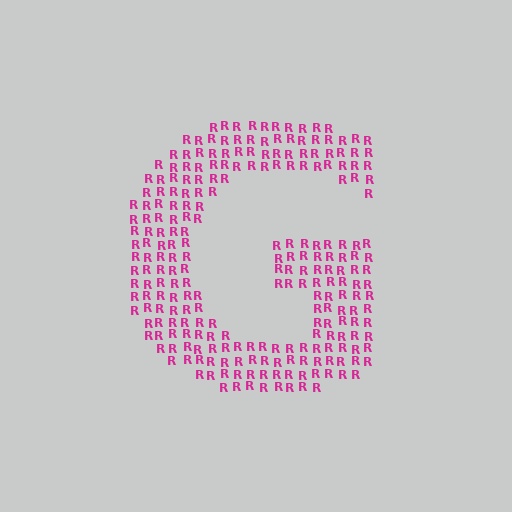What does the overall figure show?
The overall figure shows the letter G.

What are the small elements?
The small elements are letter R's.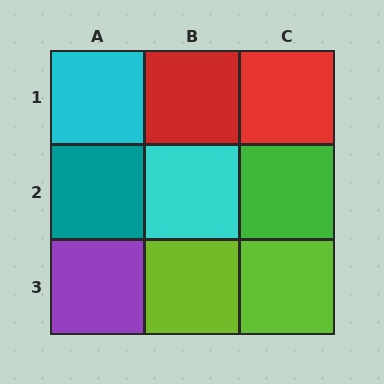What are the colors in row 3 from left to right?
Purple, lime, lime.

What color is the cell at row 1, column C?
Red.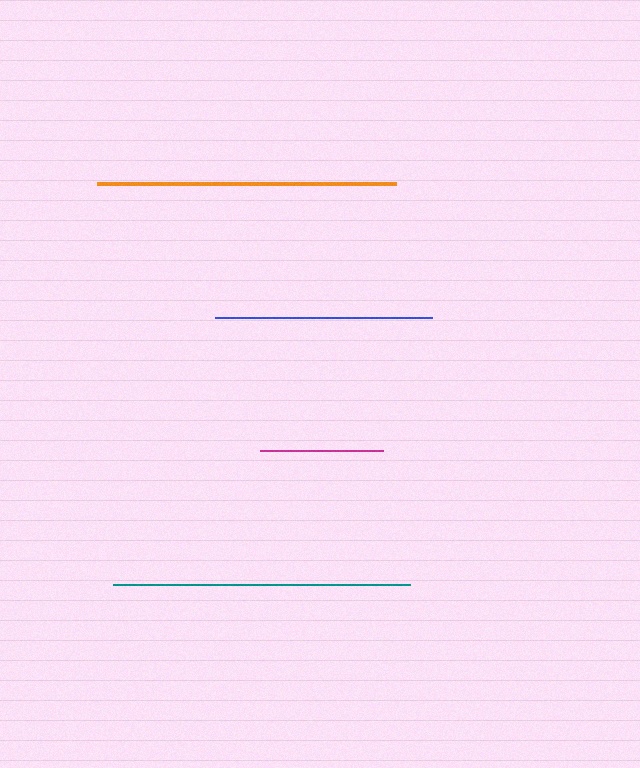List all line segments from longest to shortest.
From longest to shortest: orange, teal, blue, magenta.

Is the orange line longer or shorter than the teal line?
The orange line is longer than the teal line.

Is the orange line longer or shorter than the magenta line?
The orange line is longer than the magenta line.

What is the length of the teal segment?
The teal segment is approximately 297 pixels long.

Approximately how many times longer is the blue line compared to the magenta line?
The blue line is approximately 1.8 times the length of the magenta line.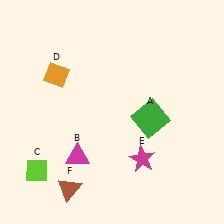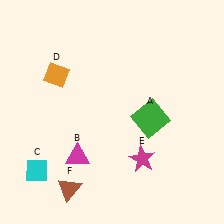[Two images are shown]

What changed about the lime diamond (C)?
In Image 1, C is lime. In Image 2, it changed to cyan.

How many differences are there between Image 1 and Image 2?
There is 1 difference between the two images.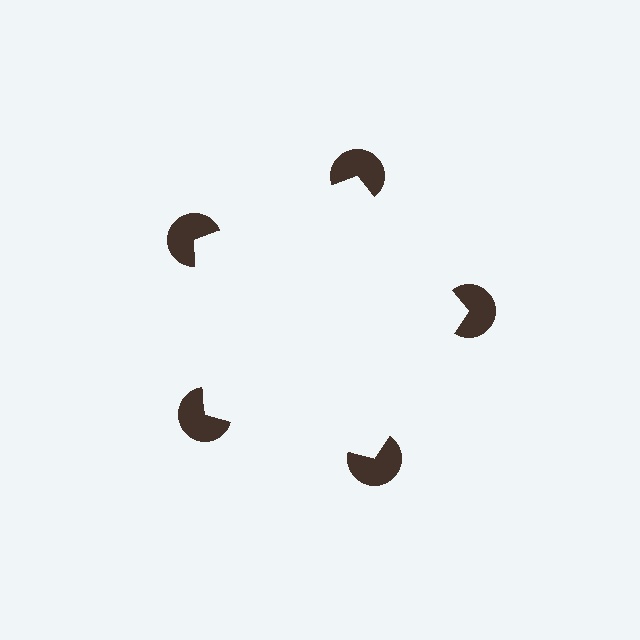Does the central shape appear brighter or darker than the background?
It typically appears slightly brighter than the background, even though no actual brightness change is drawn.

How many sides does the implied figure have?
5 sides.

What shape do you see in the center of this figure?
An illusory pentagon — its edges are inferred from the aligned wedge cuts in the pac-man discs, not physically drawn.